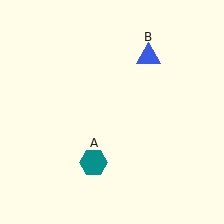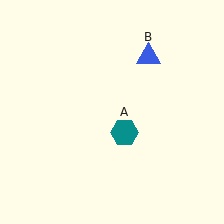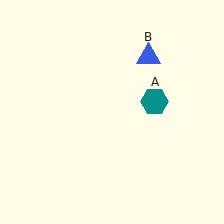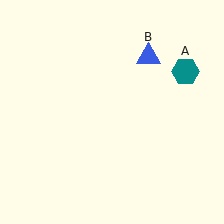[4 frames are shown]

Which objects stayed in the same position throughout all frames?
Blue triangle (object B) remained stationary.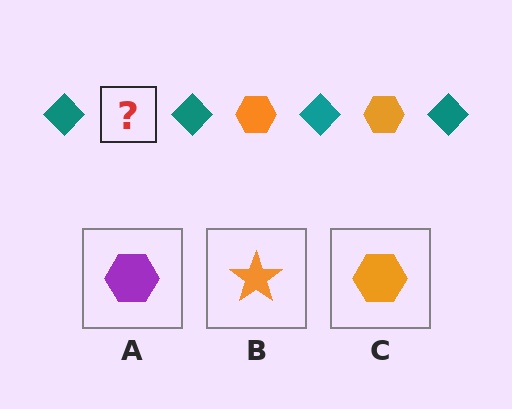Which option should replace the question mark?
Option C.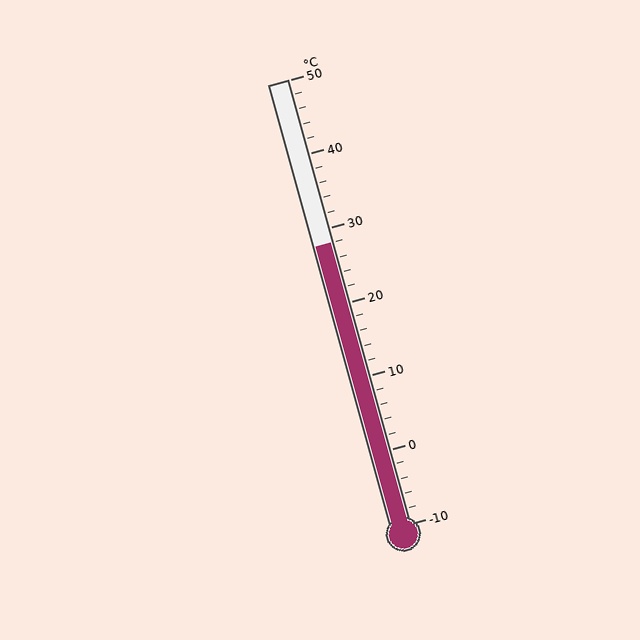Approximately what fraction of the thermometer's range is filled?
The thermometer is filled to approximately 65% of its range.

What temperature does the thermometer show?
The thermometer shows approximately 28°C.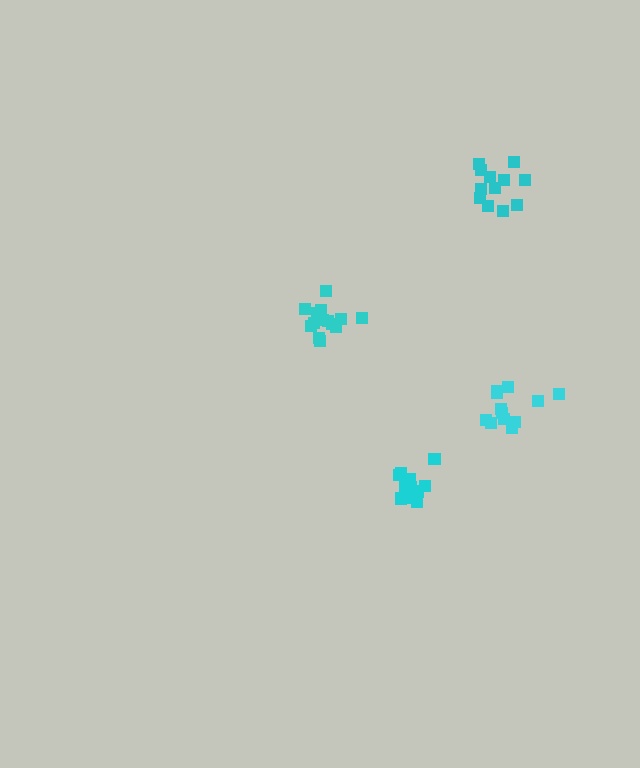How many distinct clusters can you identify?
There are 4 distinct clusters.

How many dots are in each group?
Group 1: 12 dots, Group 2: 15 dots, Group 3: 12 dots, Group 4: 12 dots (51 total).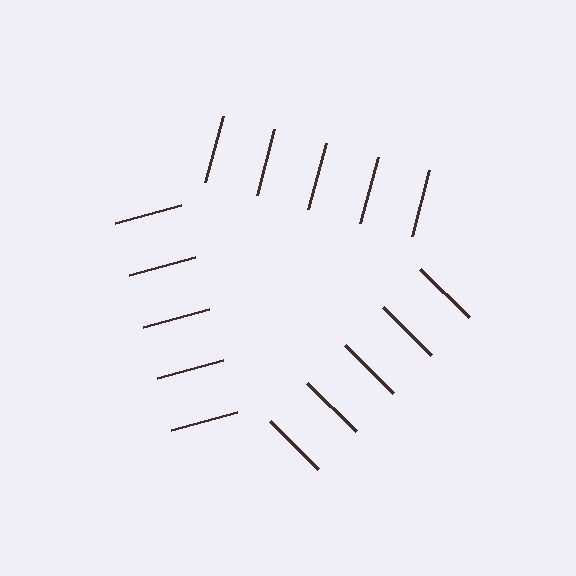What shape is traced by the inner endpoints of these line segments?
An illusory triangle — the line segments terminate on its edges but no continuous stroke is drawn.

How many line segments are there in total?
15 — 5 along each of the 3 edges.